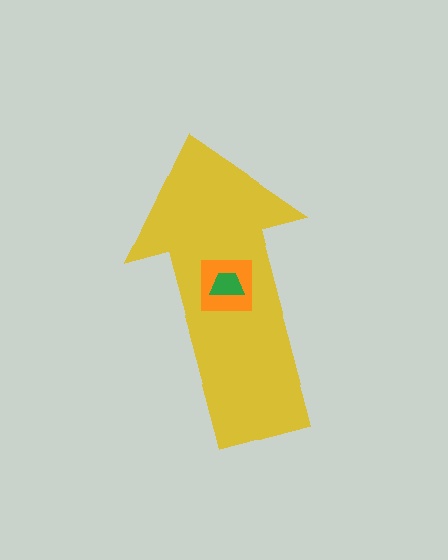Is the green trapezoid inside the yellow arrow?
Yes.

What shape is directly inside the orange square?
The green trapezoid.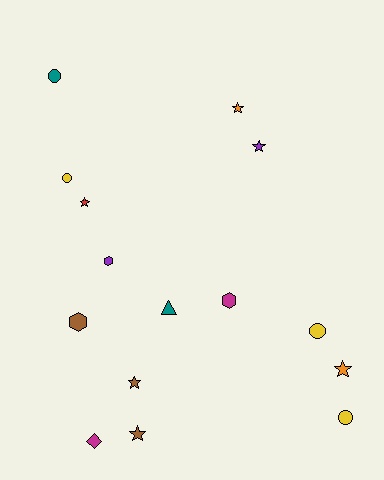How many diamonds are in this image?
There is 1 diamond.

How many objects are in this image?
There are 15 objects.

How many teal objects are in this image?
There are 2 teal objects.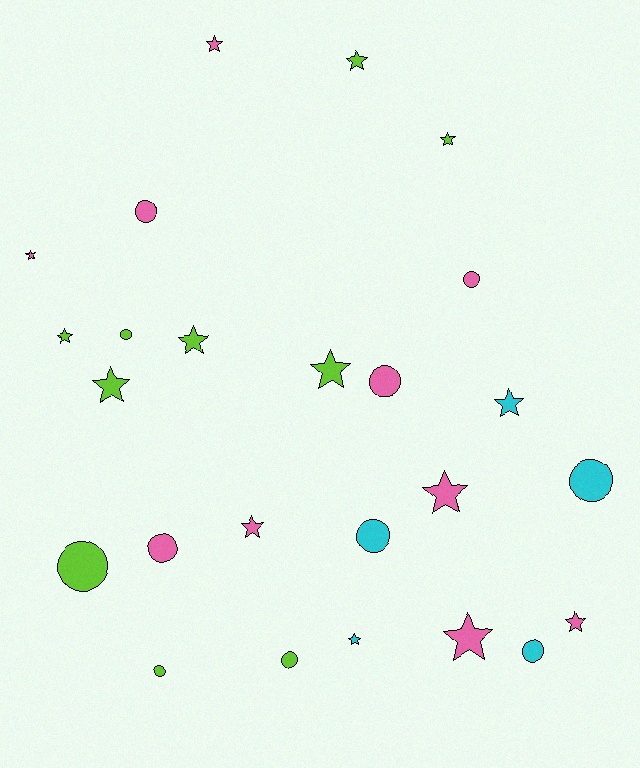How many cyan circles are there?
There are 3 cyan circles.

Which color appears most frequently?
Lime, with 10 objects.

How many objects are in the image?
There are 25 objects.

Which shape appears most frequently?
Star, with 14 objects.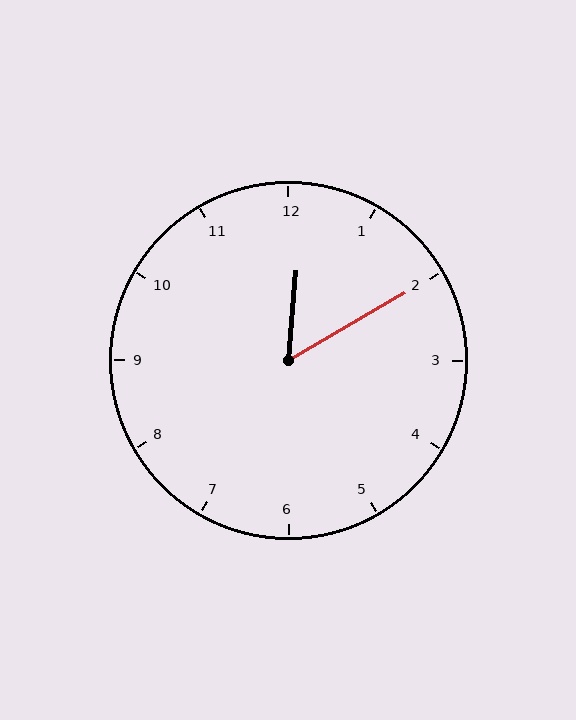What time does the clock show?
12:10.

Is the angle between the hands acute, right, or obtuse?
It is acute.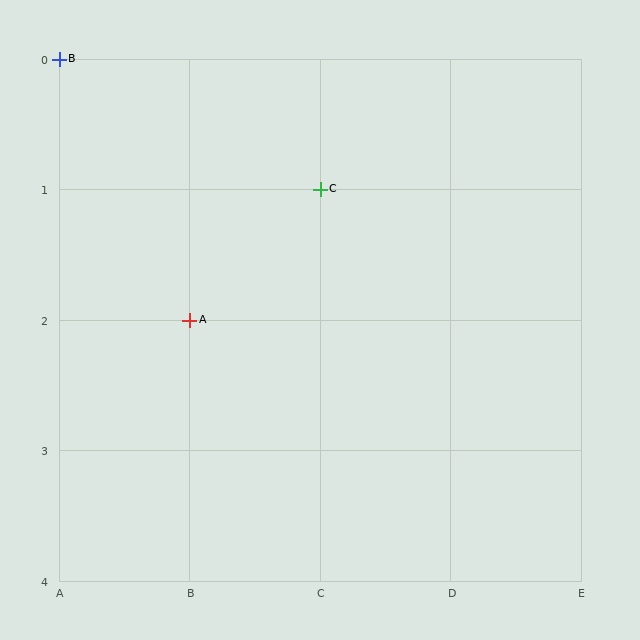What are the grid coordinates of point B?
Point B is at grid coordinates (A, 0).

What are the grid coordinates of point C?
Point C is at grid coordinates (C, 1).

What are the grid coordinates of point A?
Point A is at grid coordinates (B, 2).